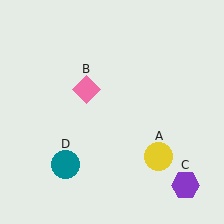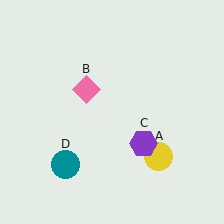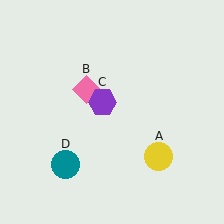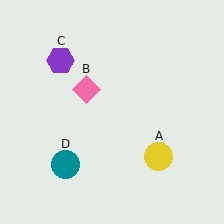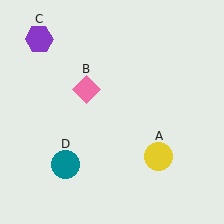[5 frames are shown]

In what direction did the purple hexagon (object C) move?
The purple hexagon (object C) moved up and to the left.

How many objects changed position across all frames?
1 object changed position: purple hexagon (object C).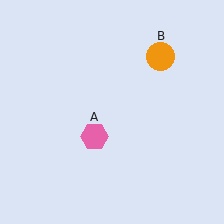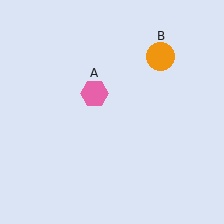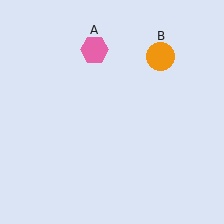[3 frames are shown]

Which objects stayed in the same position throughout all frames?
Orange circle (object B) remained stationary.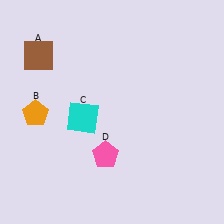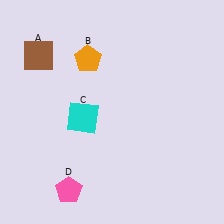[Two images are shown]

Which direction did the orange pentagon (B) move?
The orange pentagon (B) moved up.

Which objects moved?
The objects that moved are: the orange pentagon (B), the pink pentagon (D).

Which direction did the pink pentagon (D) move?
The pink pentagon (D) moved left.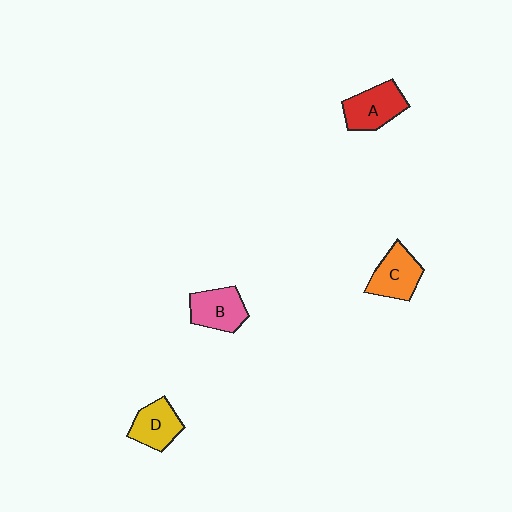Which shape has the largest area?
Shape A (red).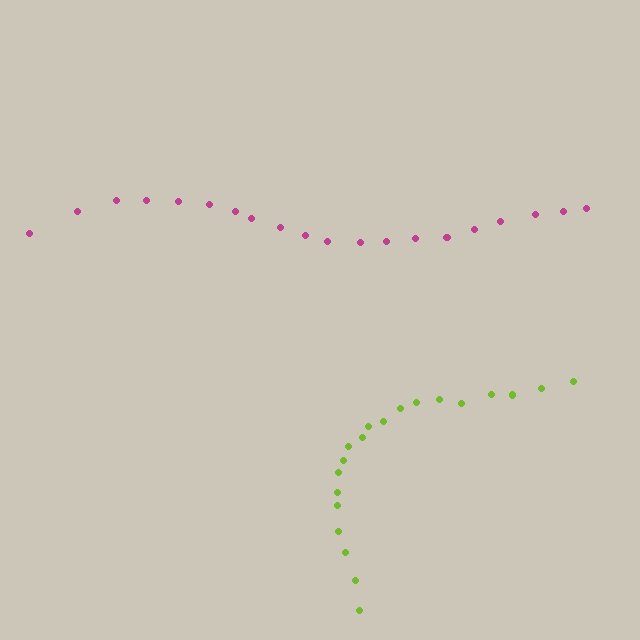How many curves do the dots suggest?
There are 2 distinct paths.